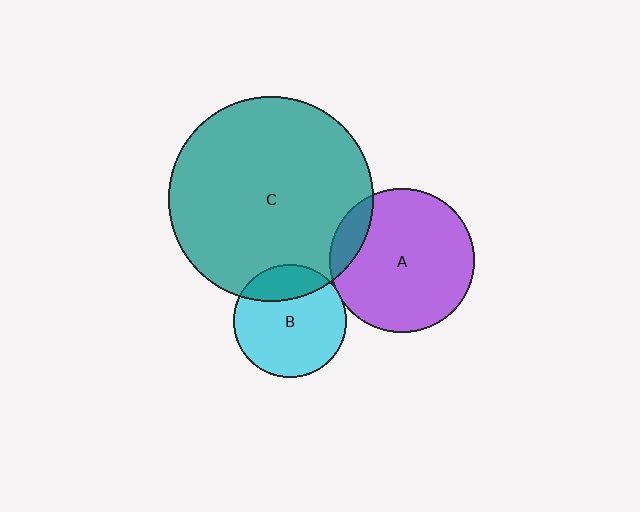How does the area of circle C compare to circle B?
Approximately 3.3 times.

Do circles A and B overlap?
Yes.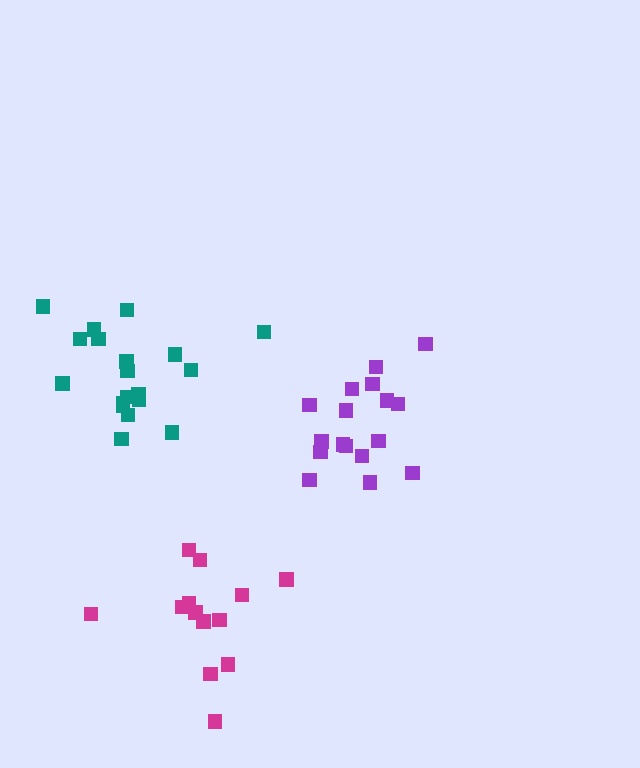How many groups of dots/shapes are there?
There are 3 groups.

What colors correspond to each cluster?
The clusters are colored: purple, teal, magenta.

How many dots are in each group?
Group 1: 17 dots, Group 2: 19 dots, Group 3: 13 dots (49 total).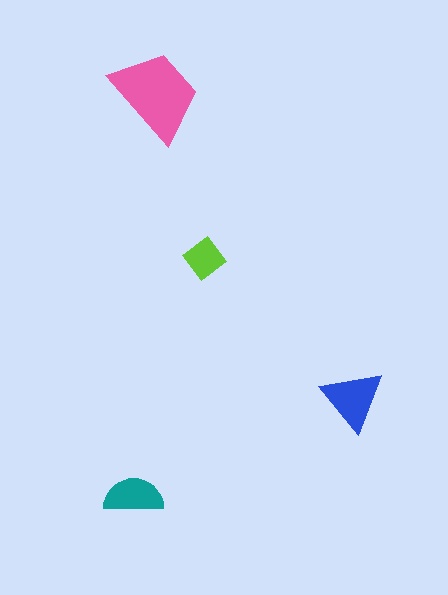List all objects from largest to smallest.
The pink trapezoid, the blue triangle, the teal semicircle, the lime diamond.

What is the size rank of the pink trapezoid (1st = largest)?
1st.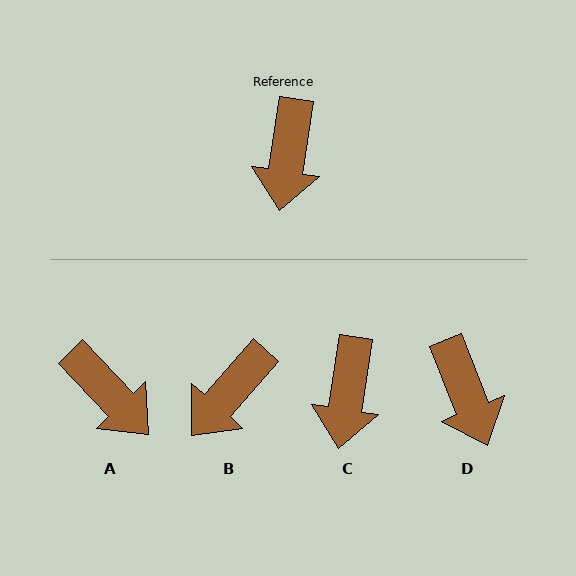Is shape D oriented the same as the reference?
No, it is off by about 30 degrees.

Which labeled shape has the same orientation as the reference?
C.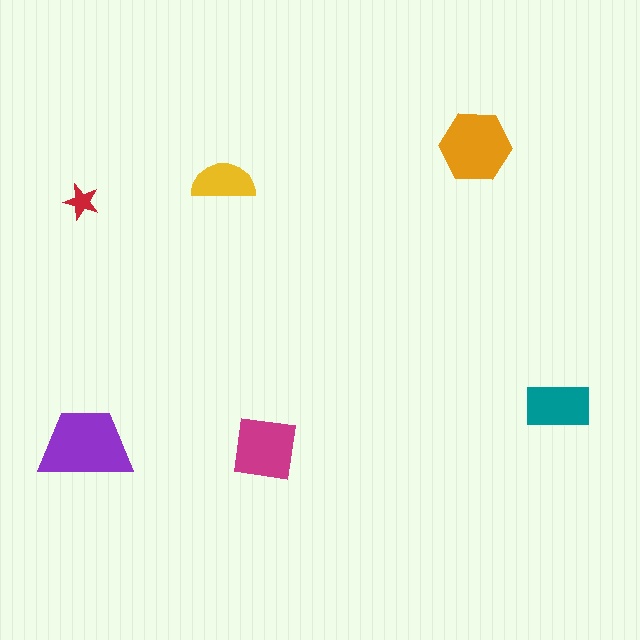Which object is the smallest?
The red star.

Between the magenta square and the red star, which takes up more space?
The magenta square.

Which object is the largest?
The purple trapezoid.